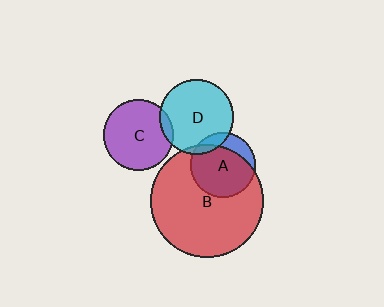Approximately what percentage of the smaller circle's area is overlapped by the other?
Approximately 75%.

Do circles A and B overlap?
Yes.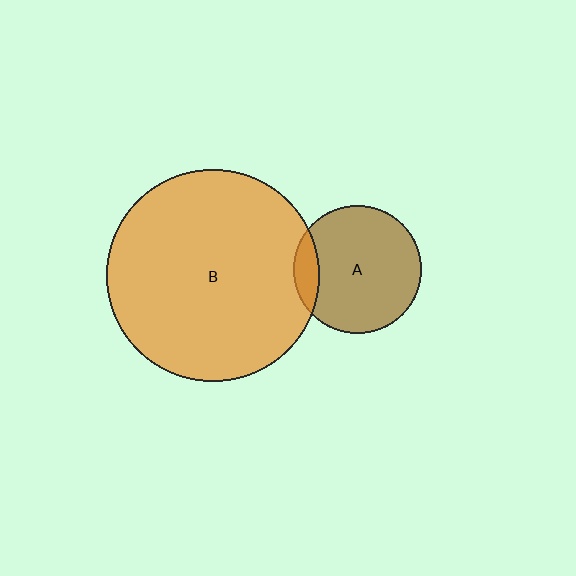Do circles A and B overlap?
Yes.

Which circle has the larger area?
Circle B (orange).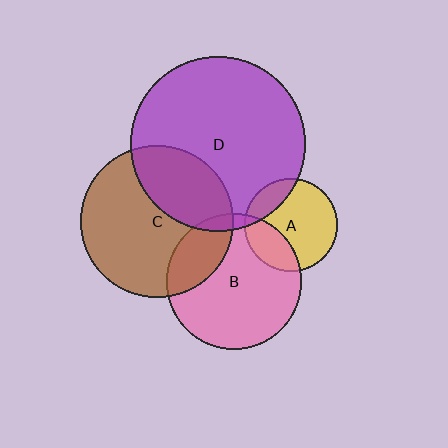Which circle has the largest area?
Circle D (purple).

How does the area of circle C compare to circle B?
Approximately 1.3 times.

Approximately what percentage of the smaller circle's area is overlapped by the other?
Approximately 20%.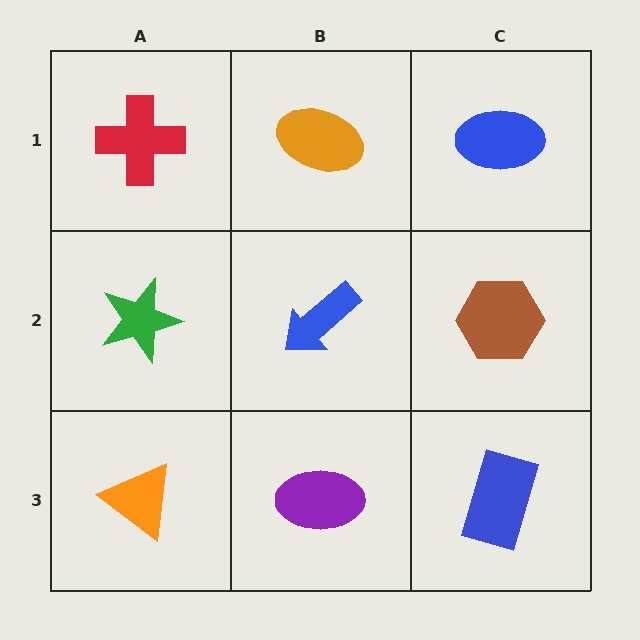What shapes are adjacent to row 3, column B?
A blue arrow (row 2, column B), an orange triangle (row 3, column A), a blue rectangle (row 3, column C).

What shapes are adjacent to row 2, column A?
A red cross (row 1, column A), an orange triangle (row 3, column A), a blue arrow (row 2, column B).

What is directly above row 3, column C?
A brown hexagon.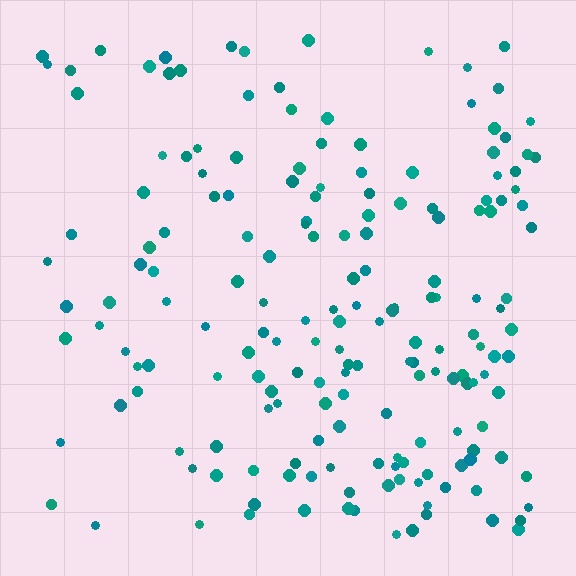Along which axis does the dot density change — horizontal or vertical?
Horizontal.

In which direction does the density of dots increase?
From left to right, with the right side densest.